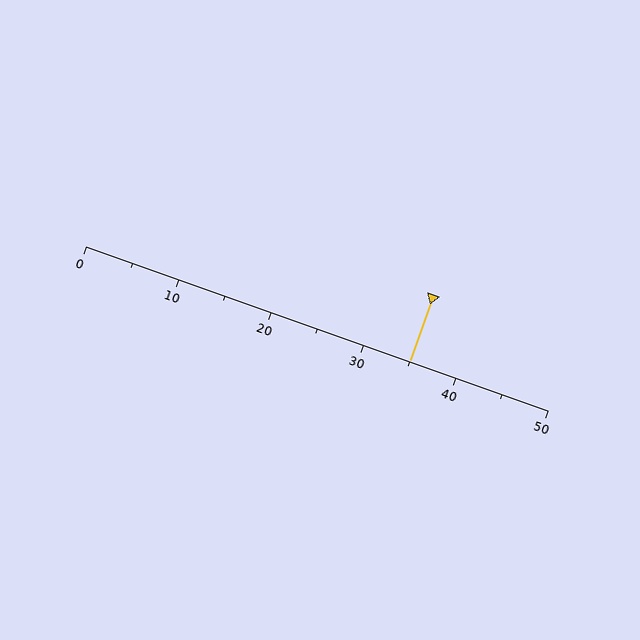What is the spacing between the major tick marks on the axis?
The major ticks are spaced 10 apart.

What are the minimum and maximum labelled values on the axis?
The axis runs from 0 to 50.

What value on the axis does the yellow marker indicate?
The marker indicates approximately 35.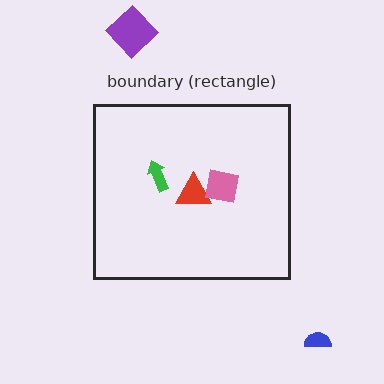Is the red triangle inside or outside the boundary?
Inside.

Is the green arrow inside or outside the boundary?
Inside.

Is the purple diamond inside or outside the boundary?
Outside.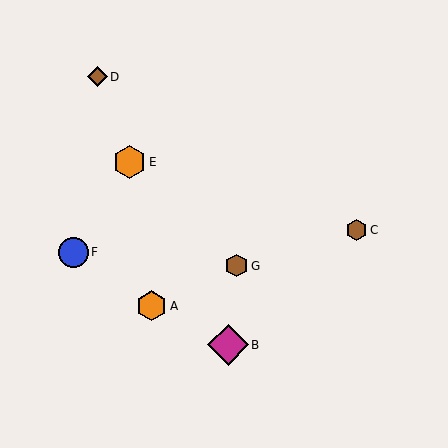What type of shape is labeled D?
Shape D is a brown diamond.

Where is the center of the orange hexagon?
The center of the orange hexagon is at (151, 306).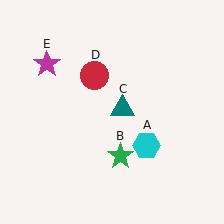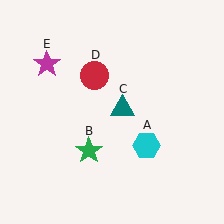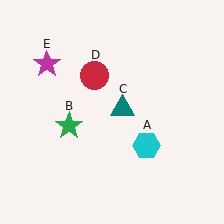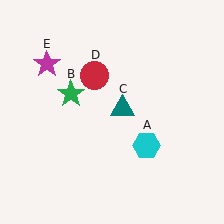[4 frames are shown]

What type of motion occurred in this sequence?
The green star (object B) rotated clockwise around the center of the scene.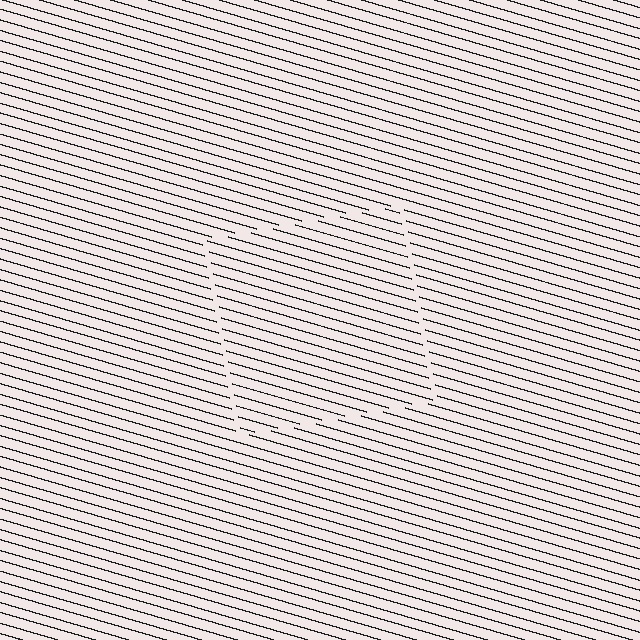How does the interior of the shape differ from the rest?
The interior of the shape contains the same grating, shifted by half a period — the contour is defined by the phase discontinuity where line-ends from the inner and outer gratings abut.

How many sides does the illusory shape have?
4 sides — the line-ends trace a square.